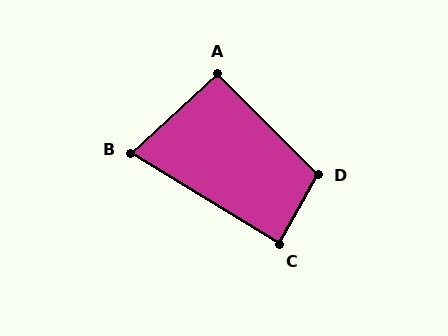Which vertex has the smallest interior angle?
B, at approximately 74 degrees.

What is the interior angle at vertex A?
Approximately 92 degrees (approximately right).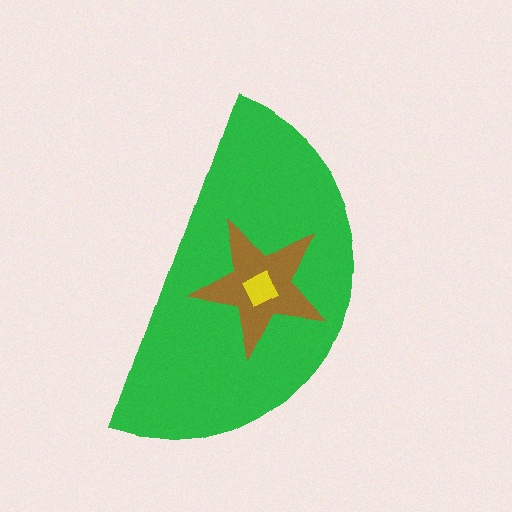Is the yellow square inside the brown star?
Yes.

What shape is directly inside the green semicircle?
The brown star.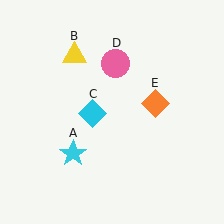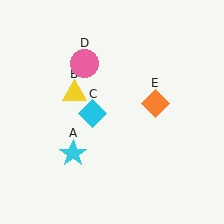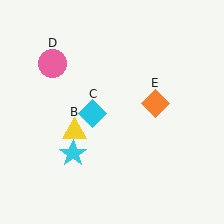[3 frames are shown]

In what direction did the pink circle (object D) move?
The pink circle (object D) moved left.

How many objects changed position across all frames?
2 objects changed position: yellow triangle (object B), pink circle (object D).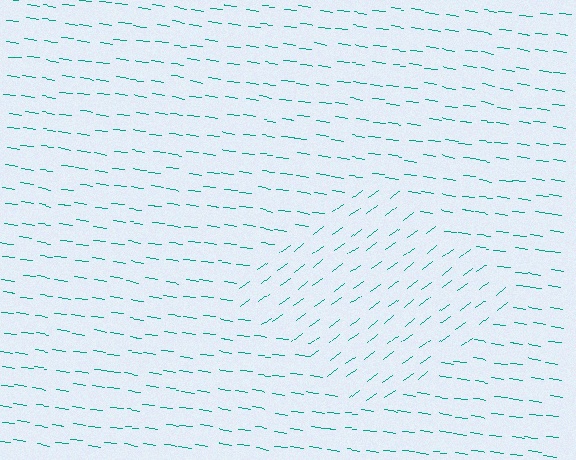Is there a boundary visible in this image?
Yes, there is a texture boundary formed by a change in line orientation.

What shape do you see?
I see a diamond.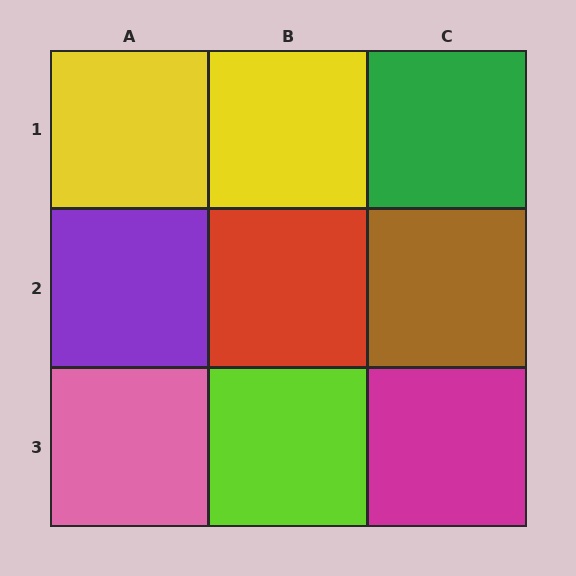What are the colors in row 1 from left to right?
Yellow, yellow, green.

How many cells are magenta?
1 cell is magenta.